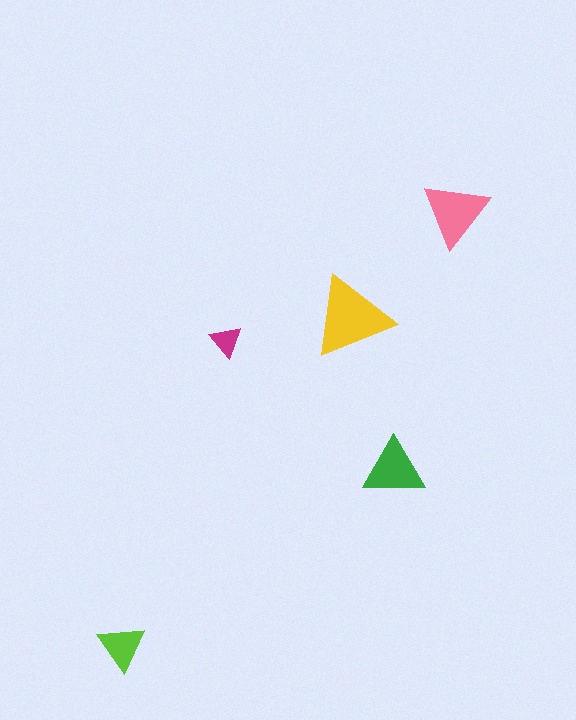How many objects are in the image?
There are 5 objects in the image.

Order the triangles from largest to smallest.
the yellow one, the pink one, the green one, the lime one, the magenta one.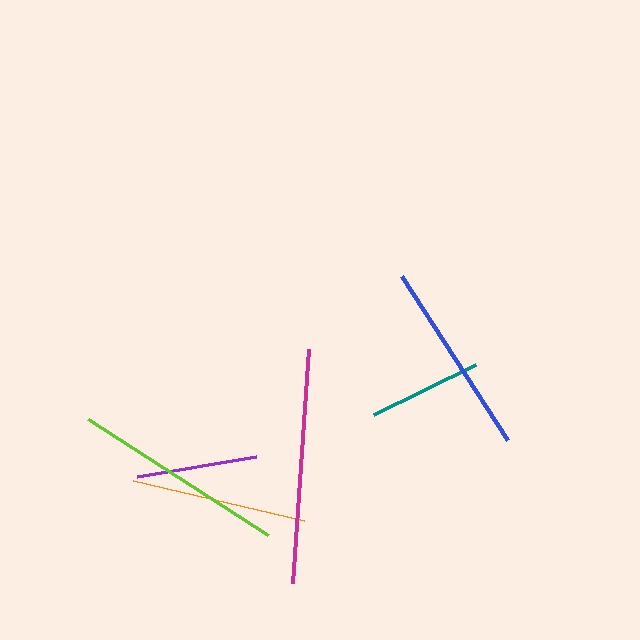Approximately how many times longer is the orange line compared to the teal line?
The orange line is approximately 1.6 times the length of the teal line.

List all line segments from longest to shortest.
From longest to shortest: magenta, lime, blue, orange, purple, teal.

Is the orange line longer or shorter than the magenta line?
The magenta line is longer than the orange line.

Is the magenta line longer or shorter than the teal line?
The magenta line is longer than the teal line.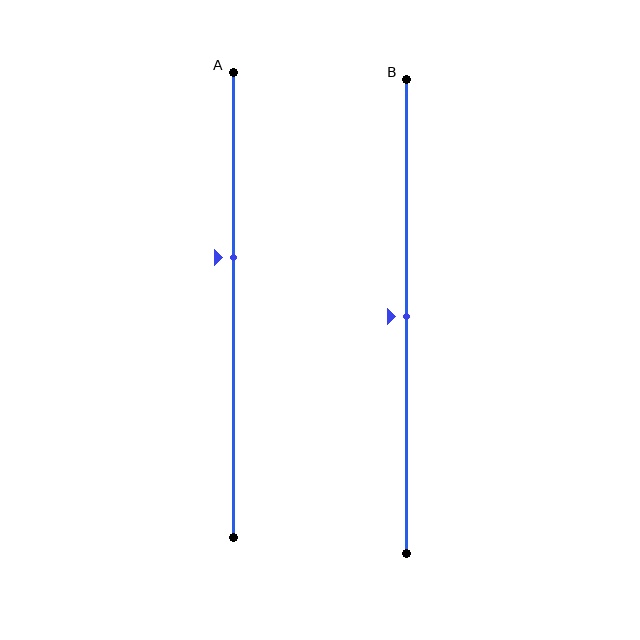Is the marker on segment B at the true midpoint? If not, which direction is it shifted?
Yes, the marker on segment B is at the true midpoint.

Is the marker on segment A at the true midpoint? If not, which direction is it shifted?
No, the marker on segment A is shifted upward by about 10% of the segment length.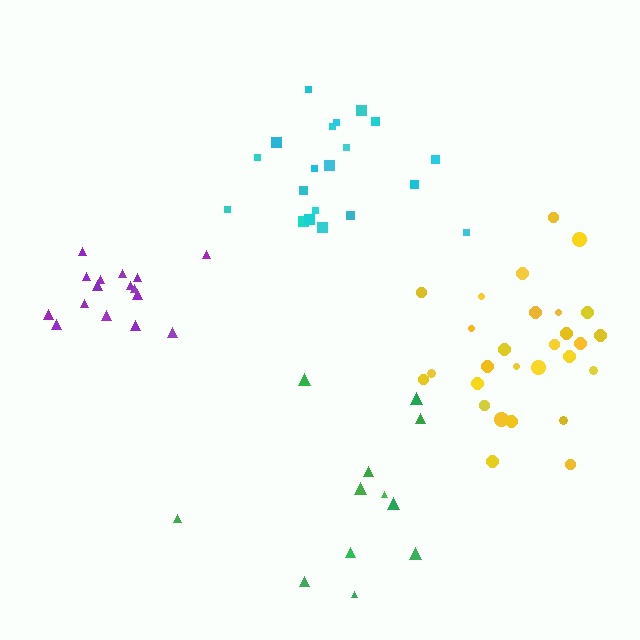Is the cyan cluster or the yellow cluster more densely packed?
Yellow.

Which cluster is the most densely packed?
Purple.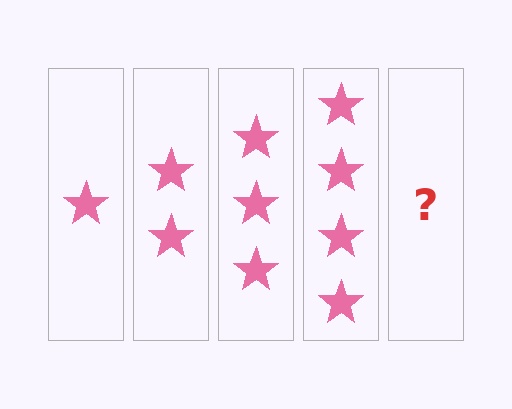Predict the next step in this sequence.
The next step is 5 stars.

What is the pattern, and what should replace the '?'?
The pattern is that each step adds one more star. The '?' should be 5 stars.